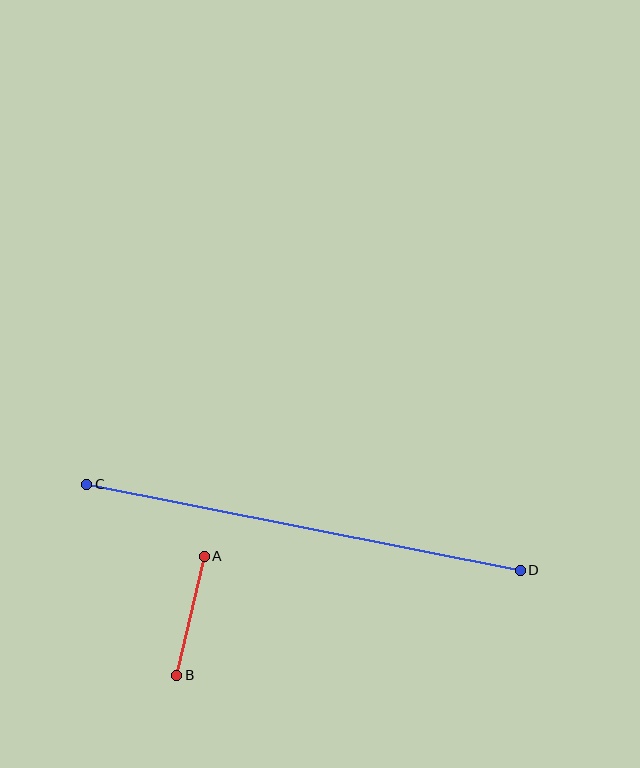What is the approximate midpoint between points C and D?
The midpoint is at approximately (303, 527) pixels.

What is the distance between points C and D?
The distance is approximately 442 pixels.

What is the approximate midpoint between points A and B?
The midpoint is at approximately (190, 616) pixels.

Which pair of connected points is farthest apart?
Points C and D are farthest apart.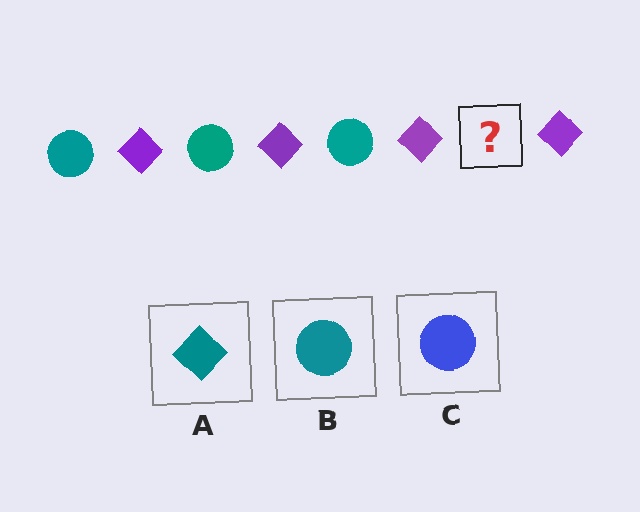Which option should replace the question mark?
Option B.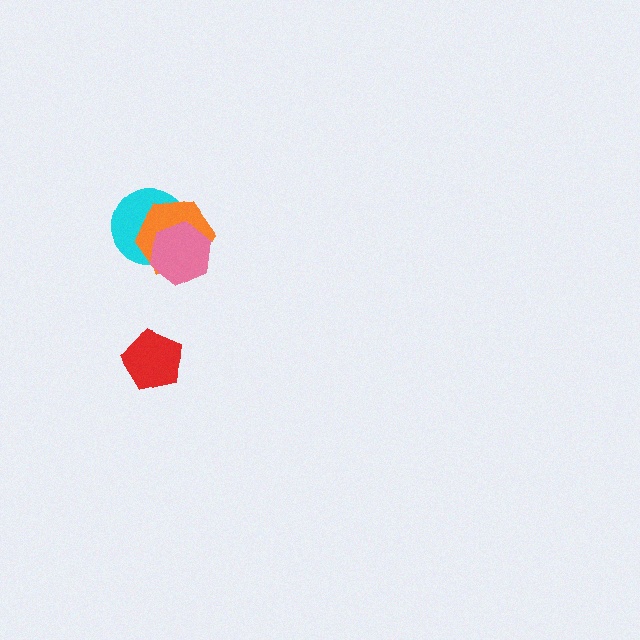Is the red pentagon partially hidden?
No, no other shape covers it.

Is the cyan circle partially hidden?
Yes, it is partially covered by another shape.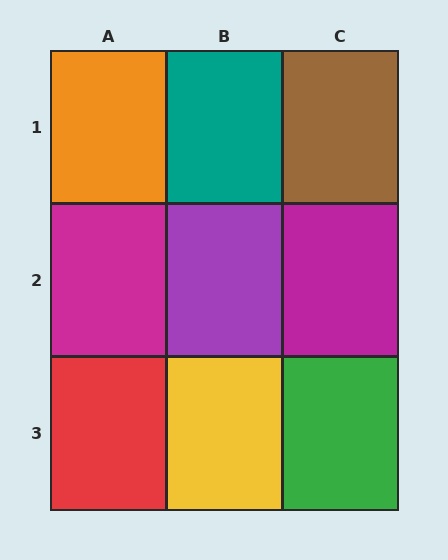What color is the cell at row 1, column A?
Orange.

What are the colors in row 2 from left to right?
Magenta, purple, magenta.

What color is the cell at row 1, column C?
Brown.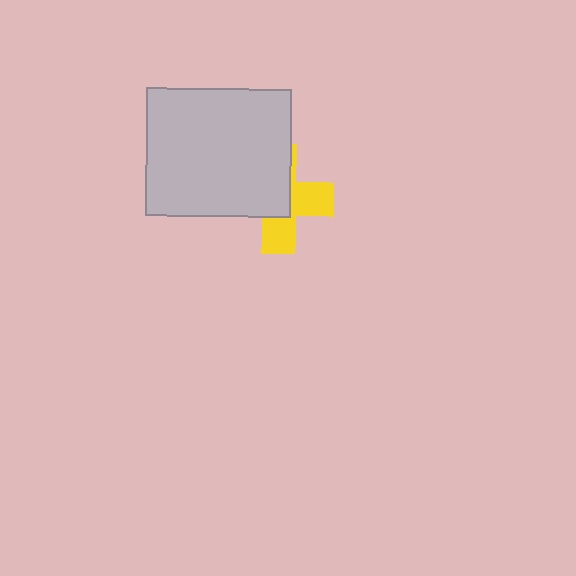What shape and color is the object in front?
The object in front is a light gray rectangle.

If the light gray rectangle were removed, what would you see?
You would see the complete yellow cross.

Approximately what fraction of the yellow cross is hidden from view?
Roughly 54% of the yellow cross is hidden behind the light gray rectangle.